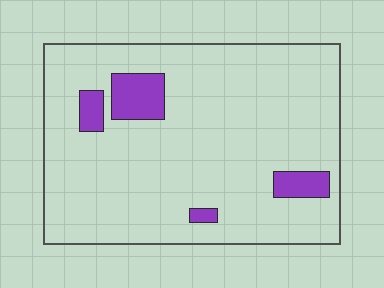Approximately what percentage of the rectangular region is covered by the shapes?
Approximately 10%.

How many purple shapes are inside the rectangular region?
4.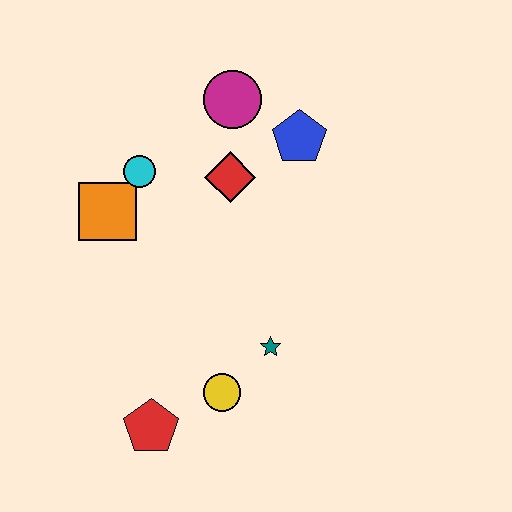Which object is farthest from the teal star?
The magenta circle is farthest from the teal star.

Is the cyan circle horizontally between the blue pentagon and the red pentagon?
No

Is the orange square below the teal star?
No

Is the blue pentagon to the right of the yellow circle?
Yes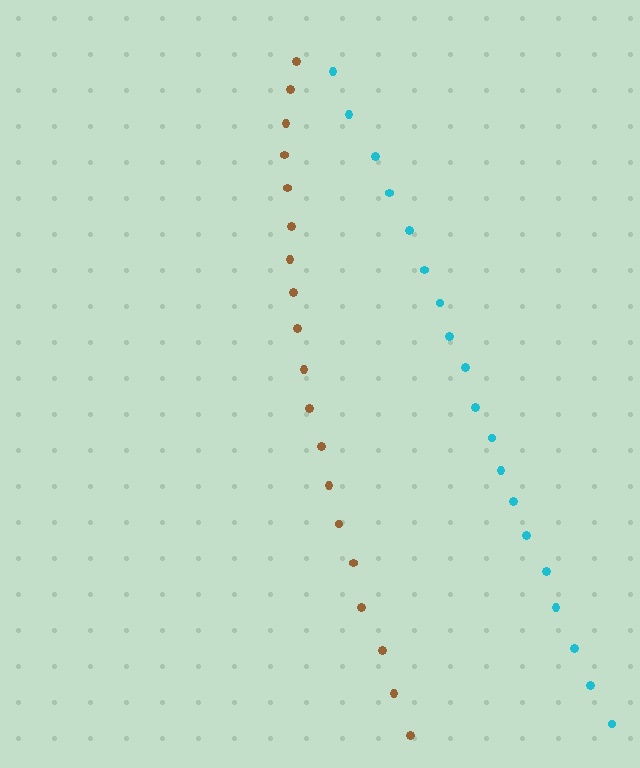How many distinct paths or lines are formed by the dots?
There are 2 distinct paths.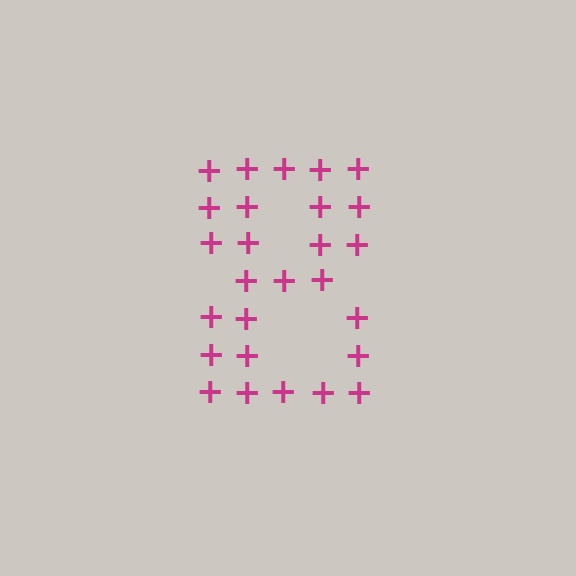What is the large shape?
The large shape is the digit 8.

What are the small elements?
The small elements are plus signs.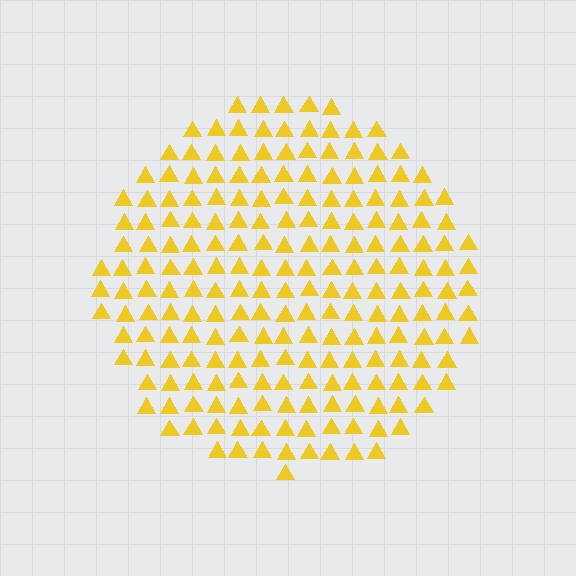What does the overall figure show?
The overall figure shows a circle.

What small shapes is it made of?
It is made of small triangles.